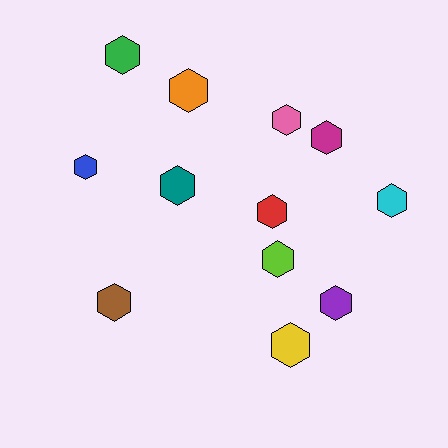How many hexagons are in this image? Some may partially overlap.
There are 12 hexagons.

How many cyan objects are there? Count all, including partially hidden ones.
There is 1 cyan object.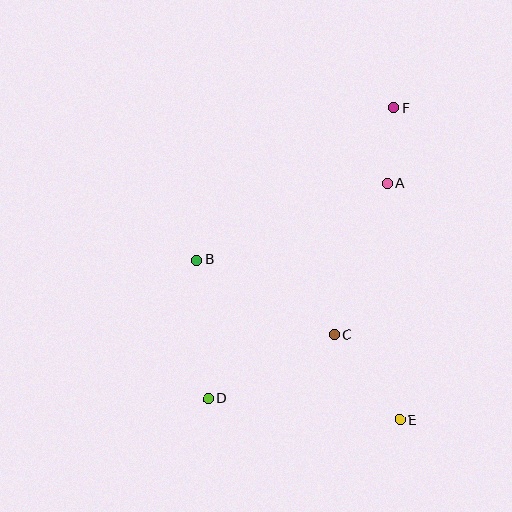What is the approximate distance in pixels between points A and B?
The distance between A and B is approximately 205 pixels.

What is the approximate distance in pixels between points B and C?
The distance between B and C is approximately 157 pixels.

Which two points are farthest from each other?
Points D and F are farthest from each other.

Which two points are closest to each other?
Points A and F are closest to each other.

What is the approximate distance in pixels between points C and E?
The distance between C and E is approximately 107 pixels.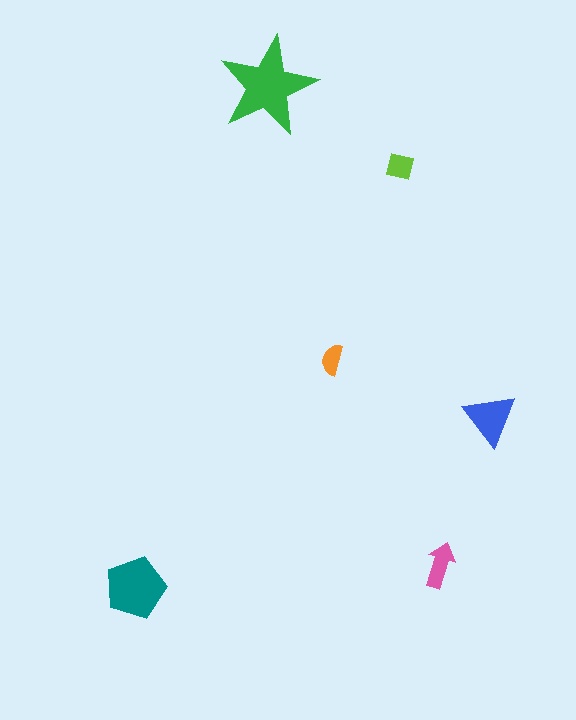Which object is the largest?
The green star.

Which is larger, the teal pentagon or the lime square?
The teal pentagon.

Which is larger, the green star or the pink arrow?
The green star.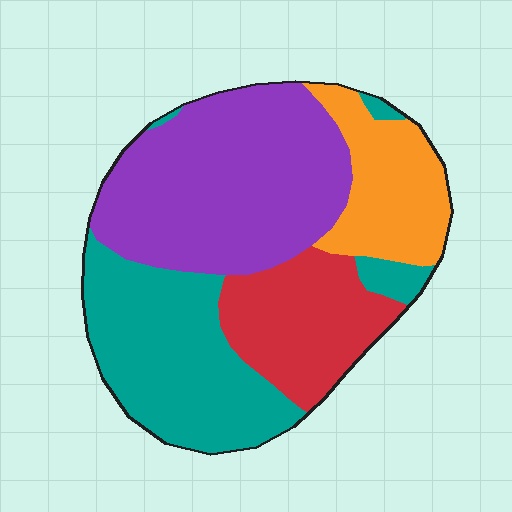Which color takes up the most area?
Purple, at roughly 35%.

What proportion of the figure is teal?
Teal takes up about one third (1/3) of the figure.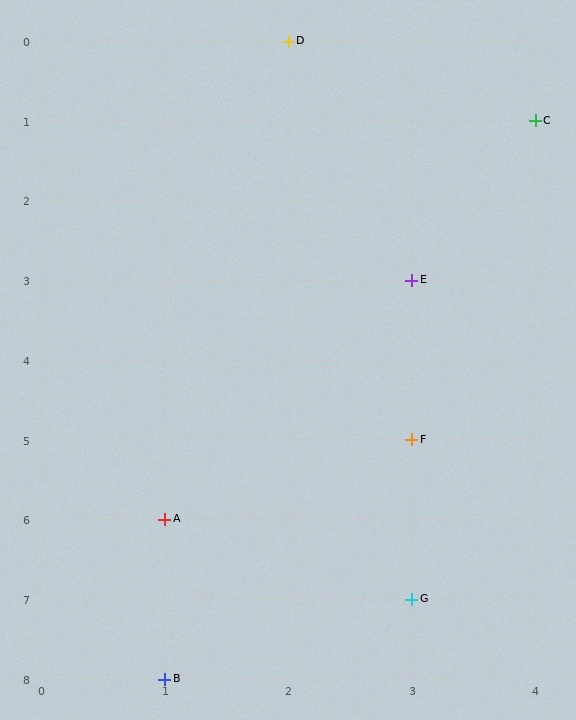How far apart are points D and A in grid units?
Points D and A are 1 column and 6 rows apart (about 6.1 grid units diagonally).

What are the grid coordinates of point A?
Point A is at grid coordinates (1, 6).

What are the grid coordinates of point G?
Point G is at grid coordinates (3, 7).